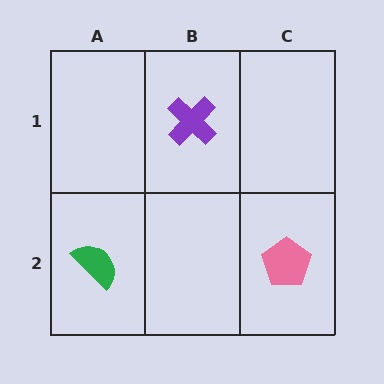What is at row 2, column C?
A pink pentagon.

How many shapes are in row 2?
2 shapes.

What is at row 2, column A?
A green semicircle.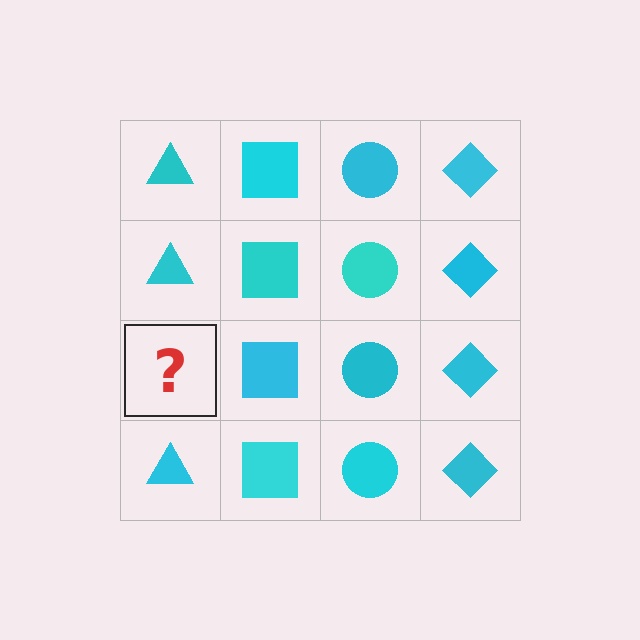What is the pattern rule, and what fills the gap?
The rule is that each column has a consistent shape. The gap should be filled with a cyan triangle.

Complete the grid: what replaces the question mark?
The question mark should be replaced with a cyan triangle.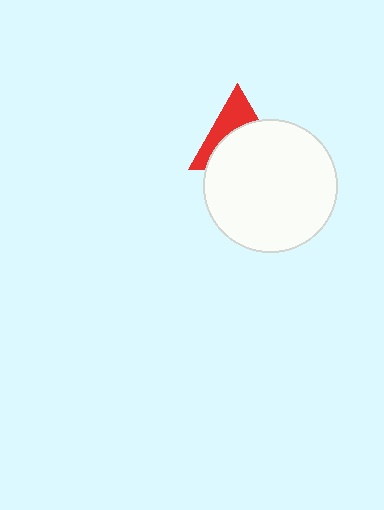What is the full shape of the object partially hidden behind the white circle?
The partially hidden object is a red triangle.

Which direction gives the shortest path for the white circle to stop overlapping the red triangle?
Moving down gives the shortest separation.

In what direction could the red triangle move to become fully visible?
The red triangle could move up. That would shift it out from behind the white circle entirely.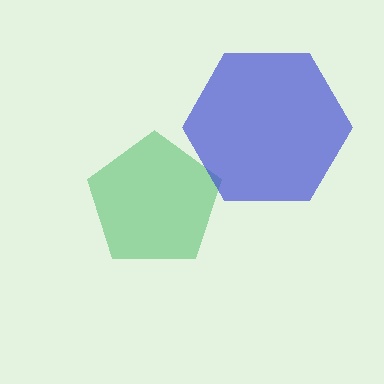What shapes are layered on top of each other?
The layered shapes are: a green pentagon, a blue hexagon.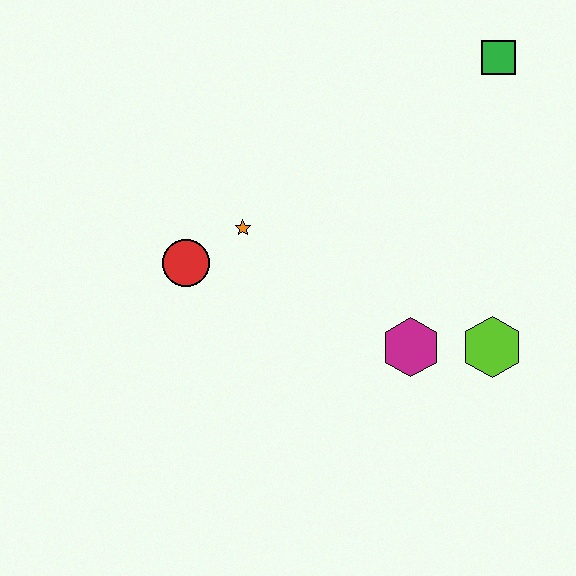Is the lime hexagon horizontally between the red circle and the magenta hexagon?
No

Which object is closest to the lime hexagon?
The magenta hexagon is closest to the lime hexagon.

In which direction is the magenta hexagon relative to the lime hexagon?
The magenta hexagon is to the left of the lime hexagon.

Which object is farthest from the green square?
The red circle is farthest from the green square.